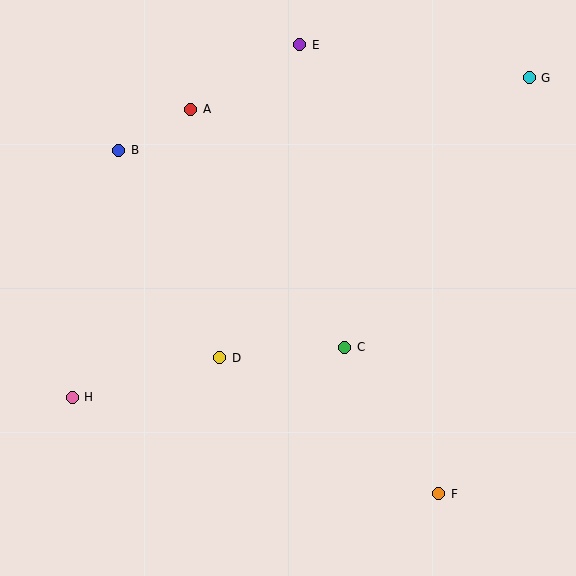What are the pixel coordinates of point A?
Point A is at (191, 109).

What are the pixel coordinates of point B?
Point B is at (119, 150).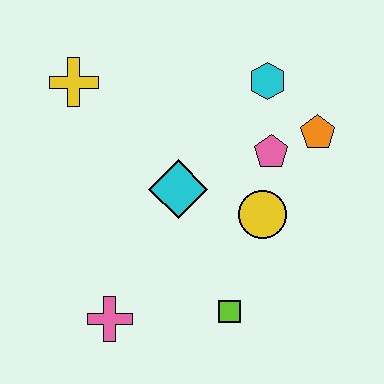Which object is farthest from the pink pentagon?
The pink cross is farthest from the pink pentagon.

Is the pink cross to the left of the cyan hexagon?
Yes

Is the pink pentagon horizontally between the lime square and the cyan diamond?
No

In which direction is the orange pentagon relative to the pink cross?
The orange pentagon is to the right of the pink cross.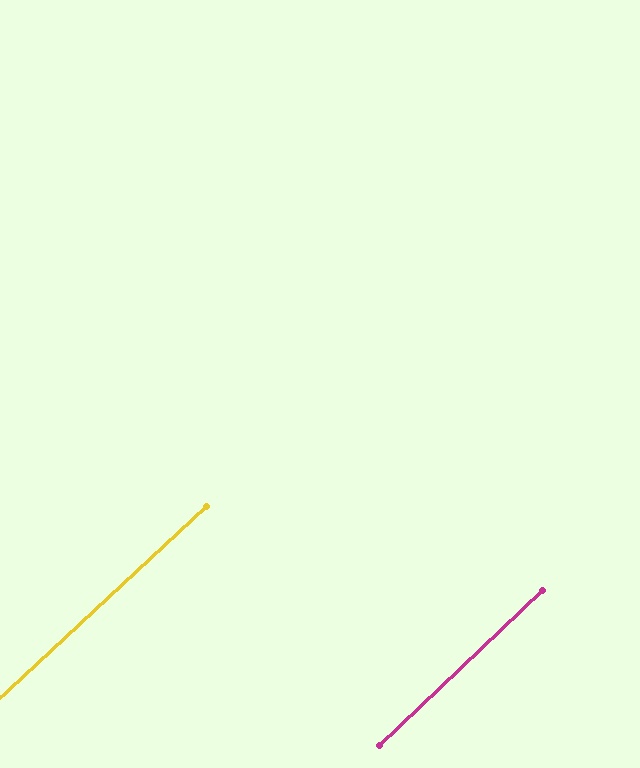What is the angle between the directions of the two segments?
Approximately 1 degree.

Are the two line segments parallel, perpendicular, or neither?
Parallel — their directions differ by only 0.8°.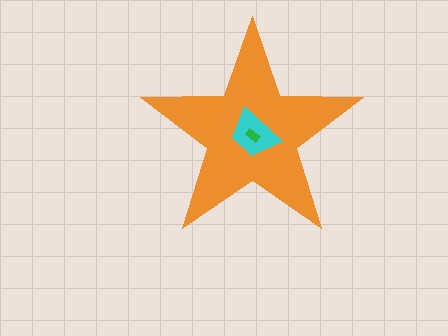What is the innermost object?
The green rectangle.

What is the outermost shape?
The orange star.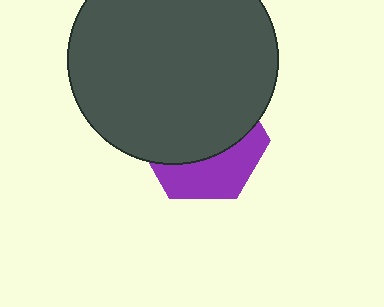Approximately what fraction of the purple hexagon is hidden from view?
Roughly 63% of the purple hexagon is hidden behind the dark gray circle.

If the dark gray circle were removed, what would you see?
You would see the complete purple hexagon.